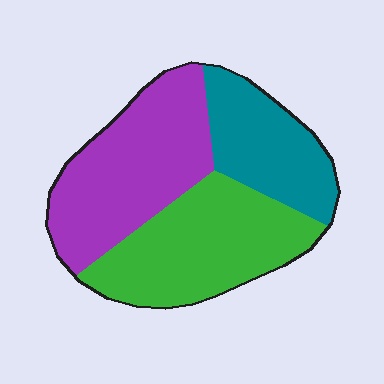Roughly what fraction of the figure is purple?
Purple takes up about three eighths (3/8) of the figure.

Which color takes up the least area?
Teal, at roughly 25%.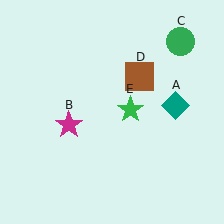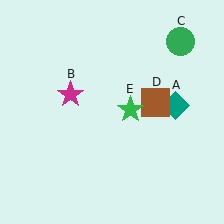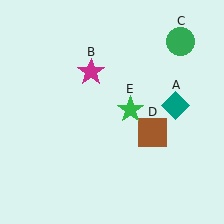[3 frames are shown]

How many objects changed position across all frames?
2 objects changed position: magenta star (object B), brown square (object D).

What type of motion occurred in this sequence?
The magenta star (object B), brown square (object D) rotated clockwise around the center of the scene.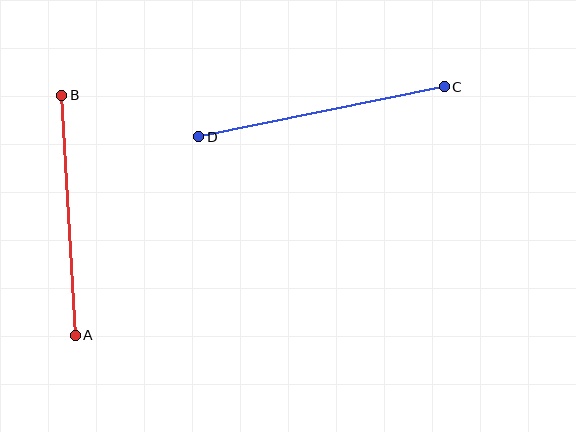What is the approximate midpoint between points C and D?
The midpoint is at approximately (322, 112) pixels.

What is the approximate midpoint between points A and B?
The midpoint is at approximately (69, 215) pixels.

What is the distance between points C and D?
The distance is approximately 250 pixels.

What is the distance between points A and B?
The distance is approximately 240 pixels.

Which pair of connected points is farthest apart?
Points C and D are farthest apart.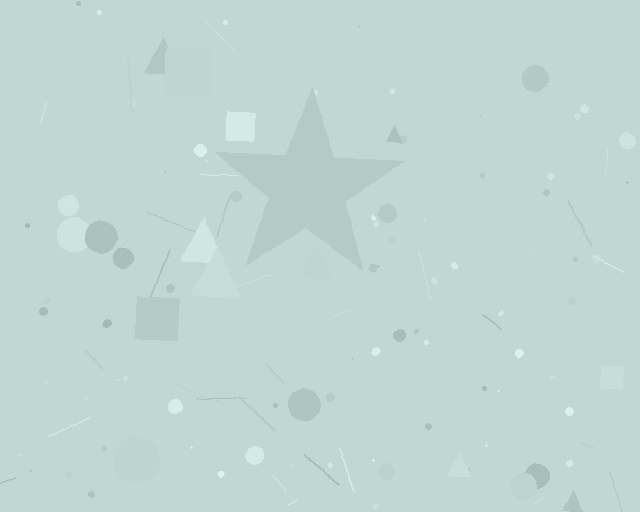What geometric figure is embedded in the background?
A star is embedded in the background.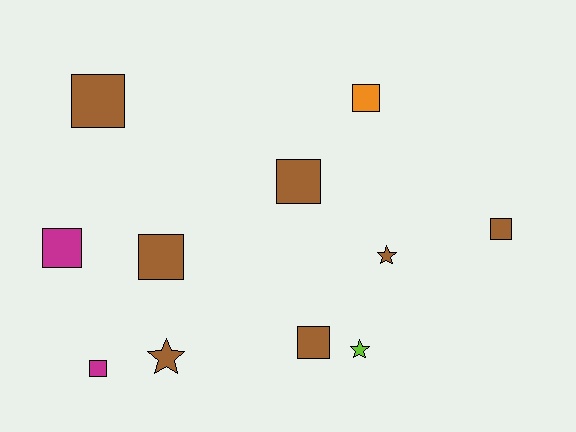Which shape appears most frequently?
Square, with 8 objects.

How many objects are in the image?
There are 11 objects.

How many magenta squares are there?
There are 2 magenta squares.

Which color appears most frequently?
Brown, with 7 objects.